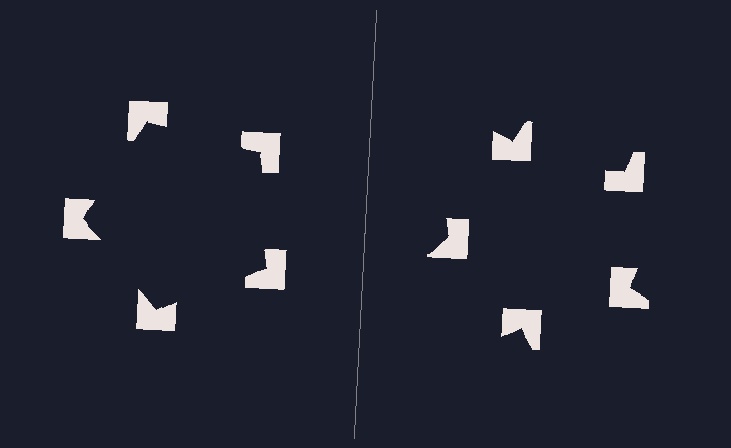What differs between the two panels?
The notched squares are positioned identically on both sides; only the wedge orientations differ. On the left they align to a pentagon; on the right they are misaligned.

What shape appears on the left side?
An illusory pentagon.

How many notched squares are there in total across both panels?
10 — 5 on each side.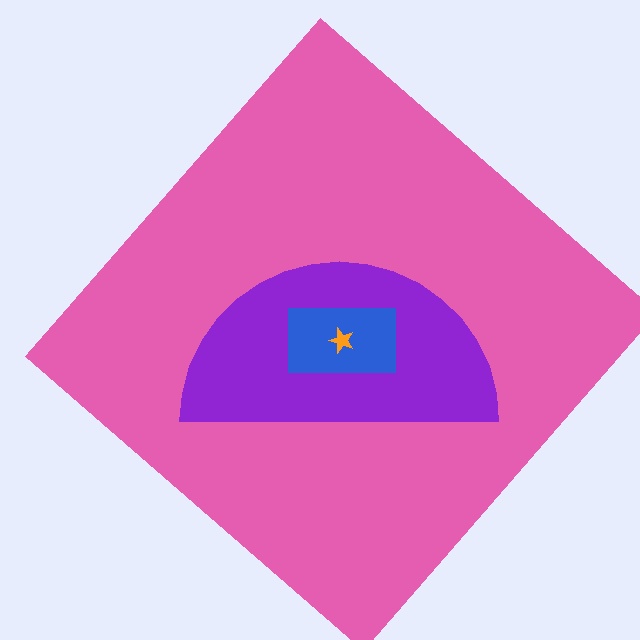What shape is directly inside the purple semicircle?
The blue rectangle.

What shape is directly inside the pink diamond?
The purple semicircle.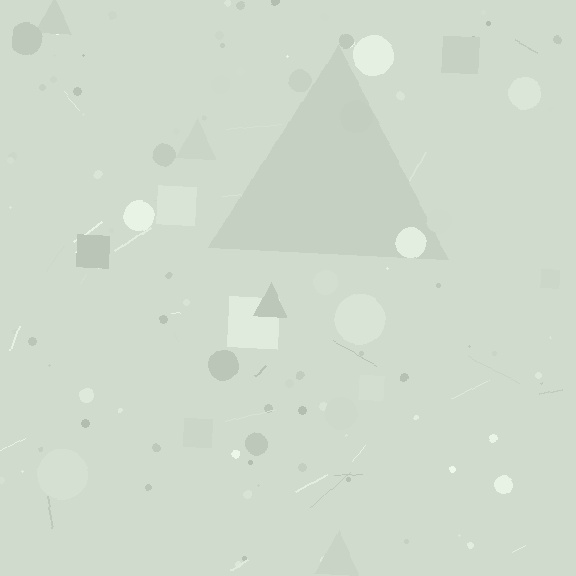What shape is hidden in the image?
A triangle is hidden in the image.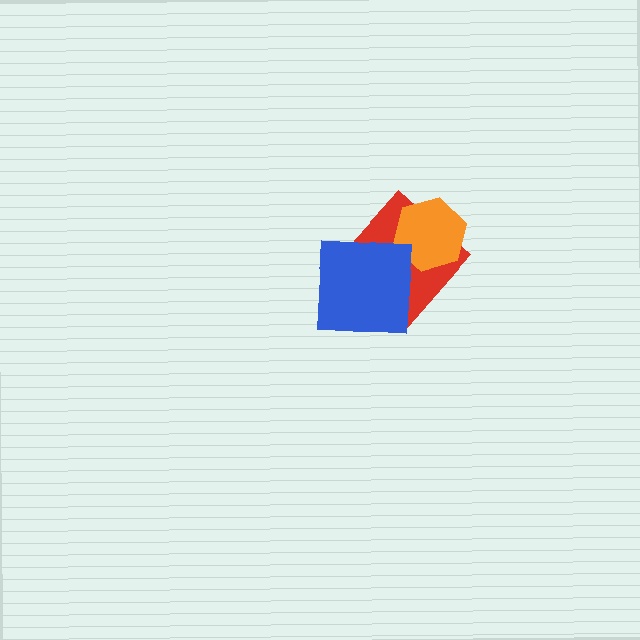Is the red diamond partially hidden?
Yes, it is partially covered by another shape.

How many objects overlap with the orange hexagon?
1 object overlaps with the orange hexagon.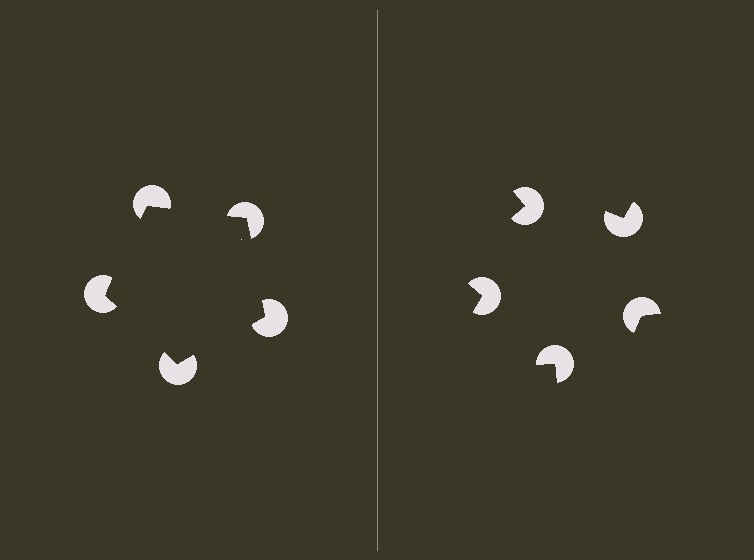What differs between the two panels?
The pac-man discs are positioned identically on both sides; only the wedge orientations differ. On the left they align to a pentagon; on the right they are misaligned.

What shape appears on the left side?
An illusory pentagon.